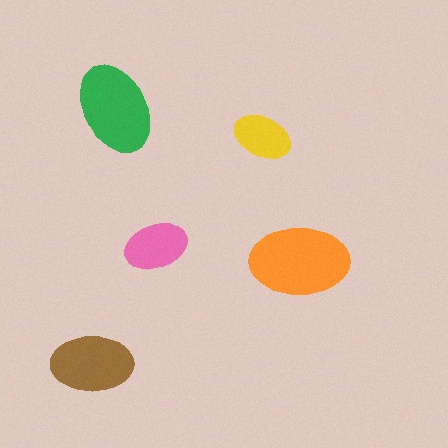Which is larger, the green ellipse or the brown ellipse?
The green one.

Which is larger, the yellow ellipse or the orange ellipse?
The orange one.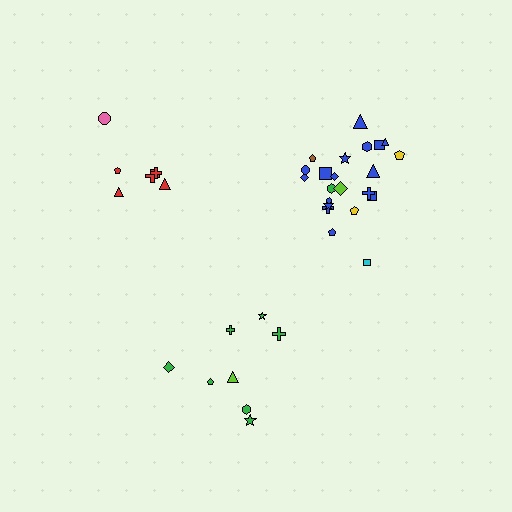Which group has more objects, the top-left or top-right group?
The top-right group.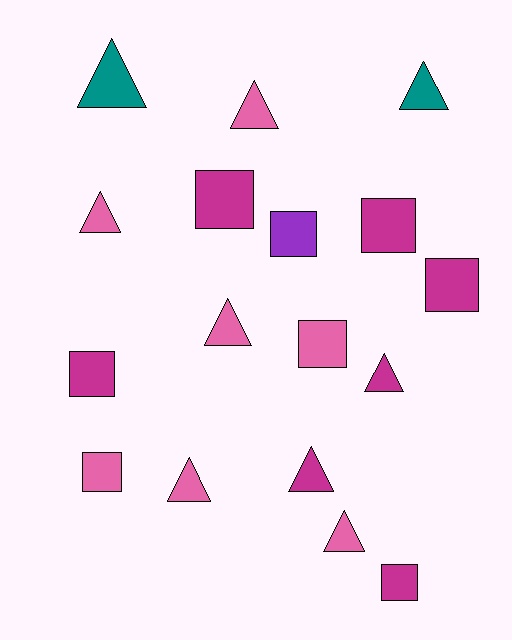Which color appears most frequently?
Magenta, with 7 objects.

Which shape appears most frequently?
Triangle, with 9 objects.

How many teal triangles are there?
There are 2 teal triangles.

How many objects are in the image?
There are 17 objects.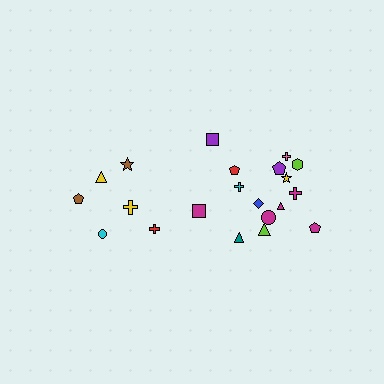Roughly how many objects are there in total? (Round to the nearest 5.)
Roughly 20 objects in total.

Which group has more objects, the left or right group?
The right group.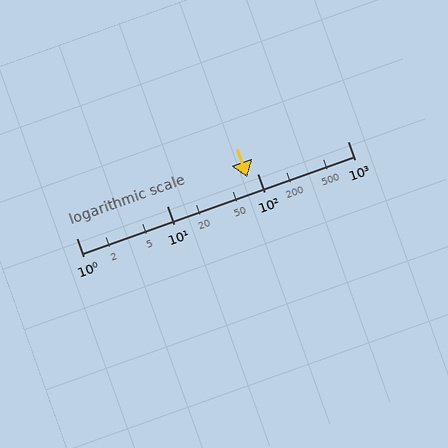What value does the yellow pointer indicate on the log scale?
The pointer indicates approximately 78.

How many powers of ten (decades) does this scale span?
The scale spans 3 decades, from 1 to 1000.